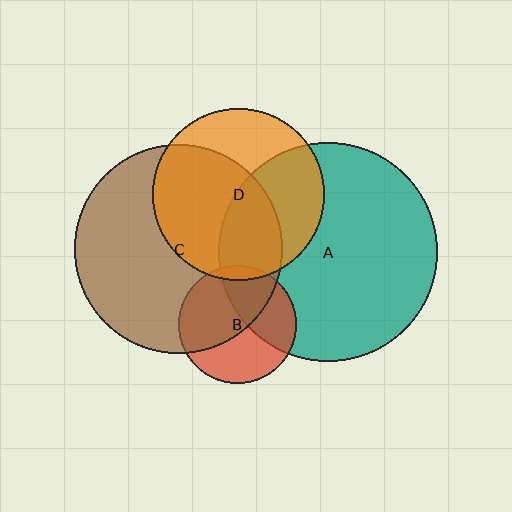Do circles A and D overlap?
Yes.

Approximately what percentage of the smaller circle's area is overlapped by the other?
Approximately 45%.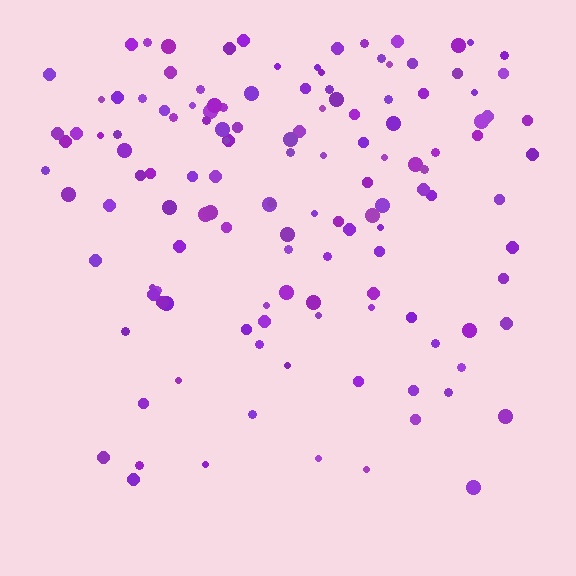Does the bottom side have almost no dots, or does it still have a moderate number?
Still a moderate number, just noticeably fewer than the top.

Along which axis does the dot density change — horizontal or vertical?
Vertical.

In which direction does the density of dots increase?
From bottom to top, with the top side densest.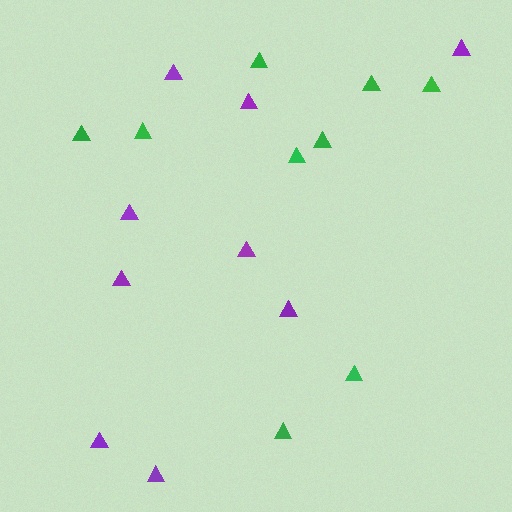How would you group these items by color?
There are 2 groups: one group of purple triangles (9) and one group of green triangles (9).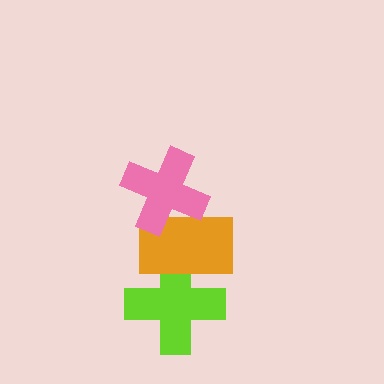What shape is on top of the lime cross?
The orange rectangle is on top of the lime cross.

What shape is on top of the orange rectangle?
The pink cross is on top of the orange rectangle.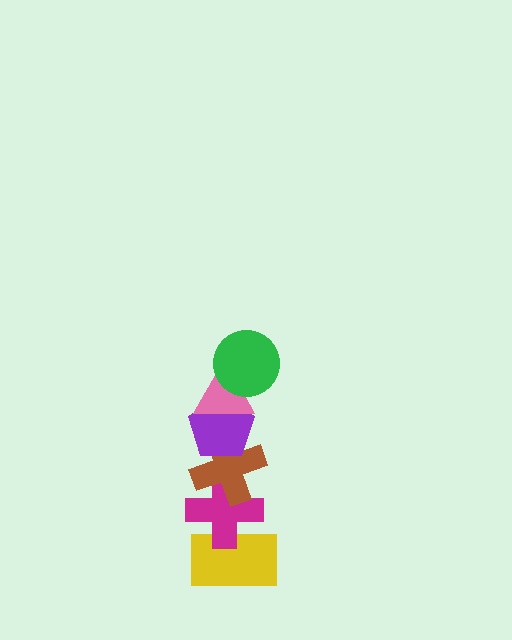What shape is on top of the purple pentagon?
The pink triangle is on top of the purple pentagon.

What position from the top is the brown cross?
The brown cross is 4th from the top.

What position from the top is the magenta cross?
The magenta cross is 5th from the top.